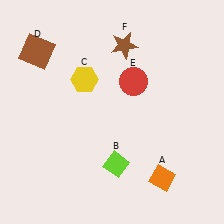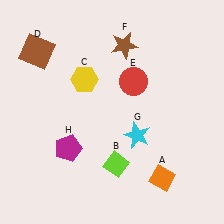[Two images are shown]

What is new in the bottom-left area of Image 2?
A magenta pentagon (H) was added in the bottom-left area of Image 2.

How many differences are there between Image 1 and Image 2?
There are 2 differences between the two images.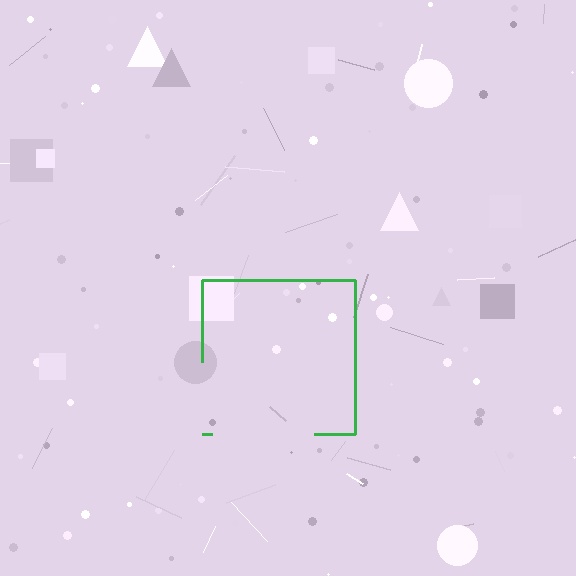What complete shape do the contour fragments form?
The contour fragments form a square.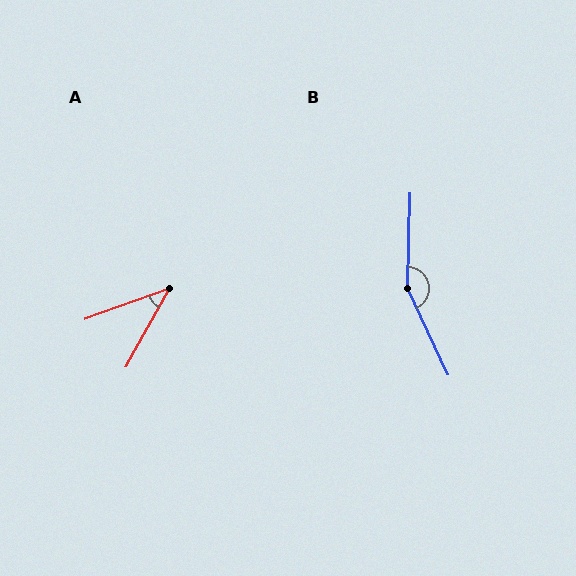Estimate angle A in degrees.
Approximately 41 degrees.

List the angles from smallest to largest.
A (41°), B (153°).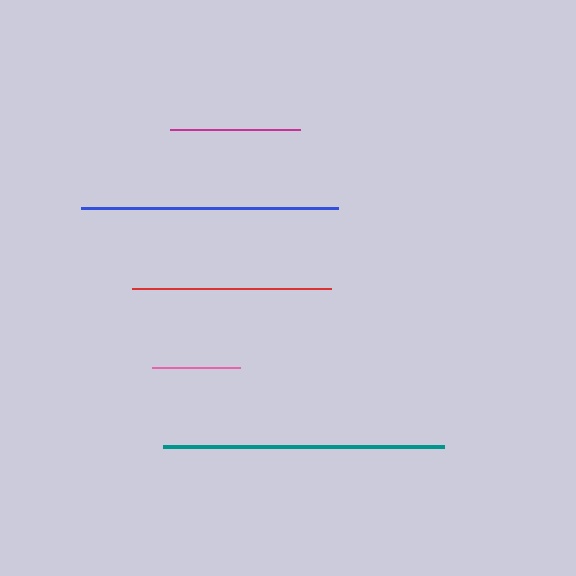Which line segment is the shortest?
The pink line is the shortest at approximately 88 pixels.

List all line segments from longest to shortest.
From longest to shortest: teal, blue, red, magenta, pink.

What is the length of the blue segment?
The blue segment is approximately 257 pixels long.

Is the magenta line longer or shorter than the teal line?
The teal line is longer than the magenta line.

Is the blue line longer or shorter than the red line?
The blue line is longer than the red line.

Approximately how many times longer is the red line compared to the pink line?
The red line is approximately 2.3 times the length of the pink line.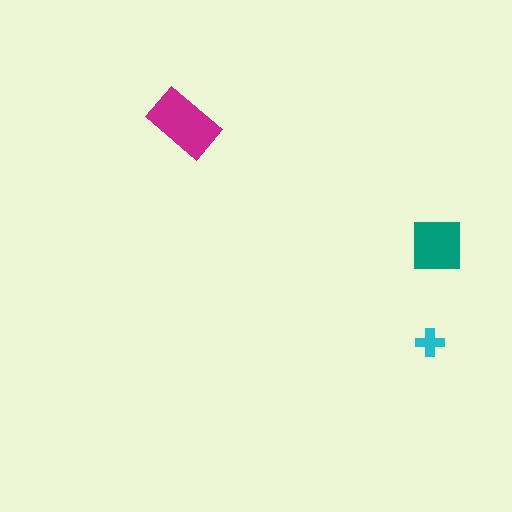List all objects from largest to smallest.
The magenta rectangle, the teal square, the cyan cross.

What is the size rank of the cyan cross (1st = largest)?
3rd.